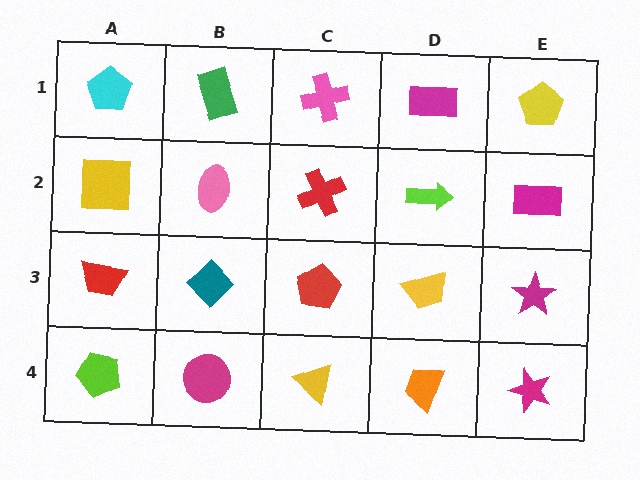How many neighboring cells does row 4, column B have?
3.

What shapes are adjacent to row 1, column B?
A pink ellipse (row 2, column B), a cyan pentagon (row 1, column A), a pink cross (row 1, column C).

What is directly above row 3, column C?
A red cross.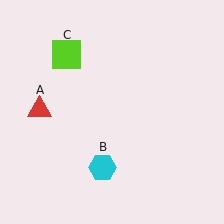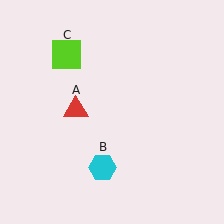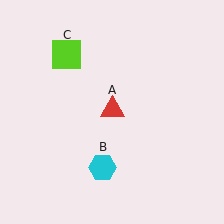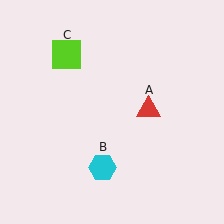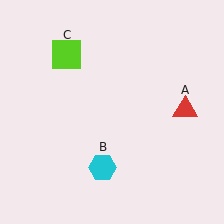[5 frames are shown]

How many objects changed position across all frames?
1 object changed position: red triangle (object A).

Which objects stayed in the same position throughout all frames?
Cyan hexagon (object B) and lime square (object C) remained stationary.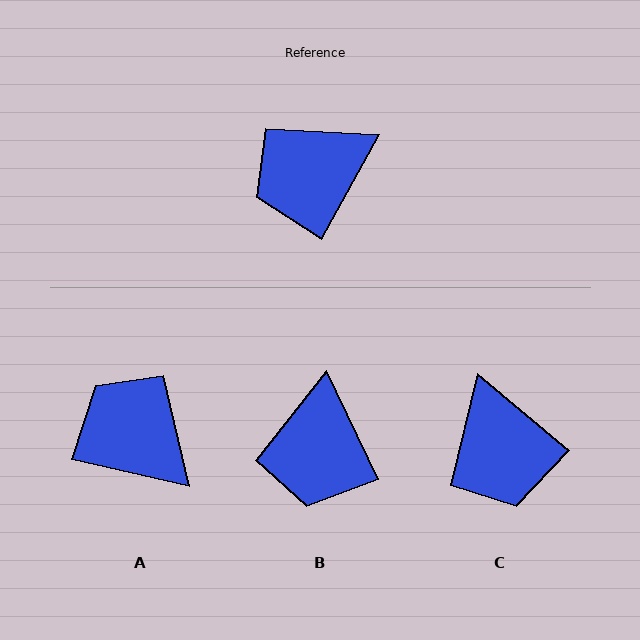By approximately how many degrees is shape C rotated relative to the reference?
Approximately 79 degrees counter-clockwise.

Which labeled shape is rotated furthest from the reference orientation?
C, about 79 degrees away.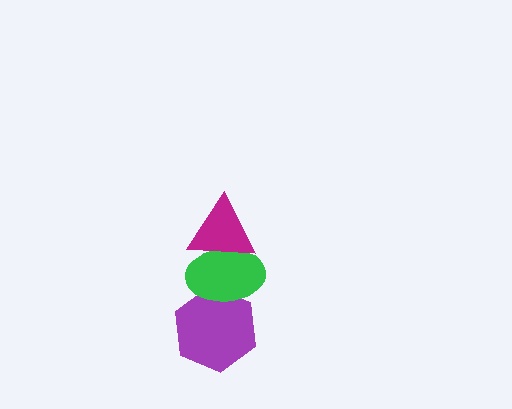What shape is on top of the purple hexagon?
The green ellipse is on top of the purple hexagon.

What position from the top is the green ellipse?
The green ellipse is 2nd from the top.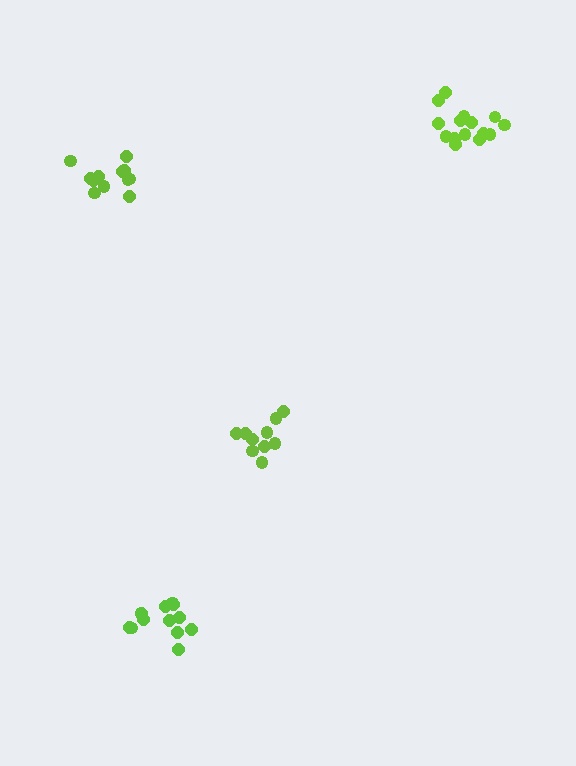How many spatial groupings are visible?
There are 4 spatial groupings.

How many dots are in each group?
Group 1: 12 dots, Group 2: 13 dots, Group 3: 15 dots, Group 4: 10 dots (50 total).